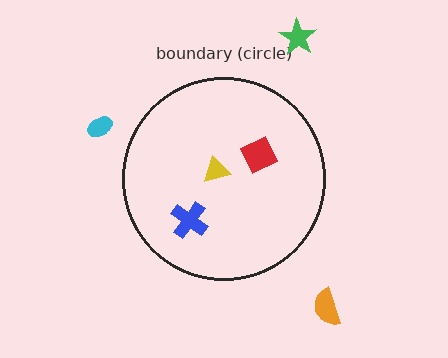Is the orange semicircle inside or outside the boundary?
Outside.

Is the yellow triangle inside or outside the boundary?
Inside.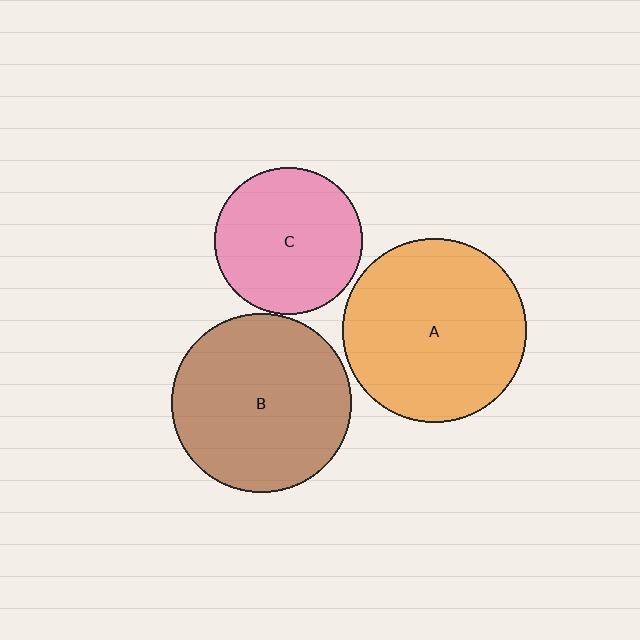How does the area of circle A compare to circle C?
Approximately 1.6 times.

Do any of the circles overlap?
No, none of the circles overlap.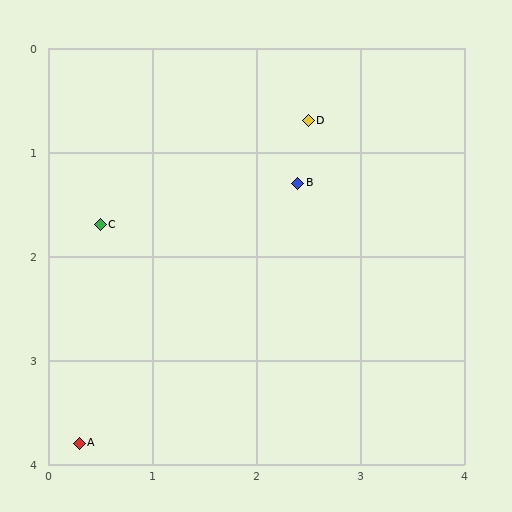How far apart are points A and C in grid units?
Points A and C are about 2.1 grid units apart.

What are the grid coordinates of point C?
Point C is at approximately (0.5, 1.7).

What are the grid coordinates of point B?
Point B is at approximately (2.4, 1.3).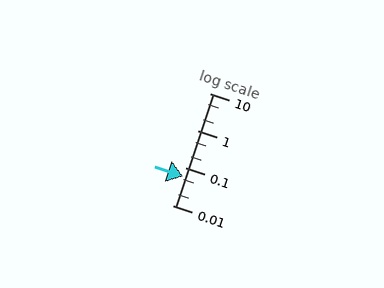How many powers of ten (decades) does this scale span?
The scale spans 3 decades, from 0.01 to 10.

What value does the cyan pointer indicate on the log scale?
The pointer indicates approximately 0.059.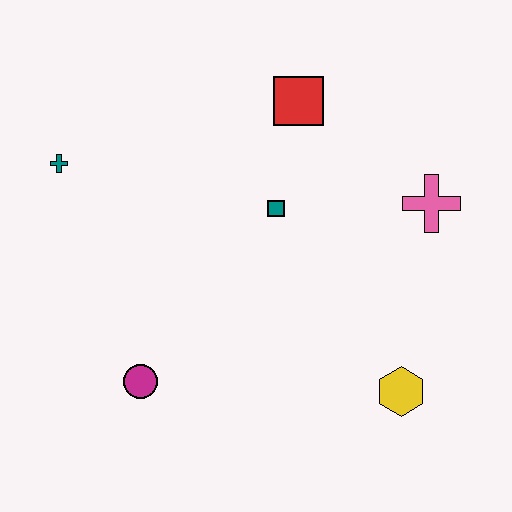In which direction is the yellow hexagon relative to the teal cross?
The yellow hexagon is to the right of the teal cross.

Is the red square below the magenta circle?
No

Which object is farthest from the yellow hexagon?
The teal cross is farthest from the yellow hexagon.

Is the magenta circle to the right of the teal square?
No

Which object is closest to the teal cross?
The teal square is closest to the teal cross.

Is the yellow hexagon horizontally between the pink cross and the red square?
Yes